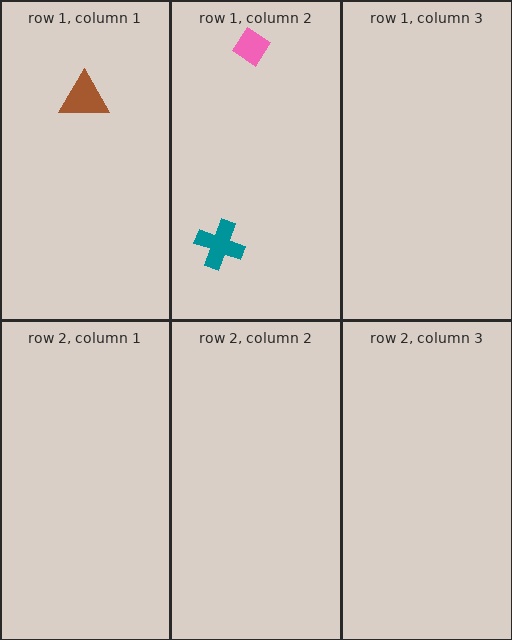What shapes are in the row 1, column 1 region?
The brown triangle.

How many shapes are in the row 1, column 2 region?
2.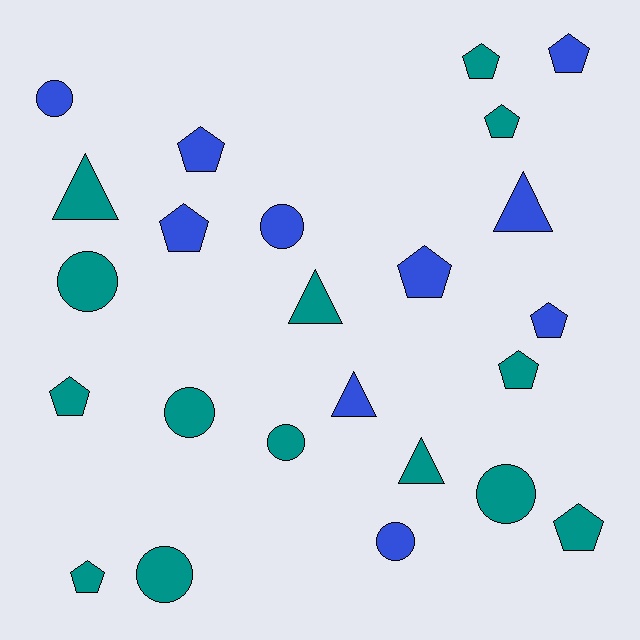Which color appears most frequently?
Teal, with 14 objects.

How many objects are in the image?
There are 24 objects.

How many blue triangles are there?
There are 2 blue triangles.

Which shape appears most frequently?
Pentagon, with 11 objects.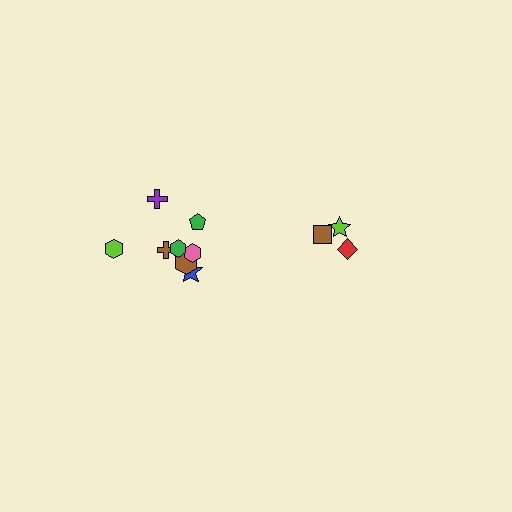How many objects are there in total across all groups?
There are 11 objects.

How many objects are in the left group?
There are 8 objects.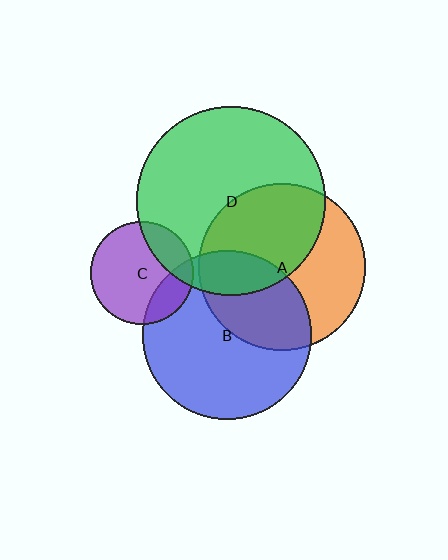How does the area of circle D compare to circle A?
Approximately 1.3 times.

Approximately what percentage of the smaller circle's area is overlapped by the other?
Approximately 20%.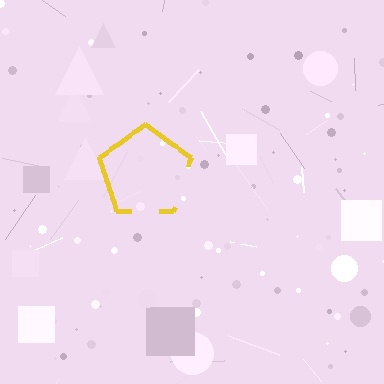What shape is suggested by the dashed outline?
The dashed outline suggests a pentagon.